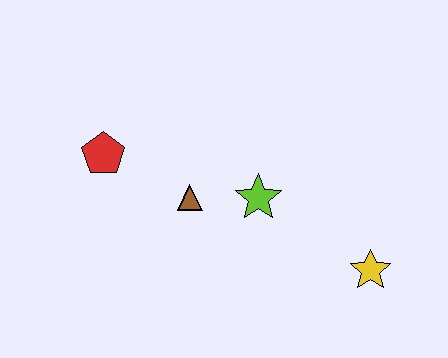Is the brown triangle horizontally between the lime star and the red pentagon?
Yes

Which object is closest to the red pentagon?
The brown triangle is closest to the red pentagon.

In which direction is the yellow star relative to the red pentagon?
The yellow star is to the right of the red pentagon.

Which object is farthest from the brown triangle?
The yellow star is farthest from the brown triangle.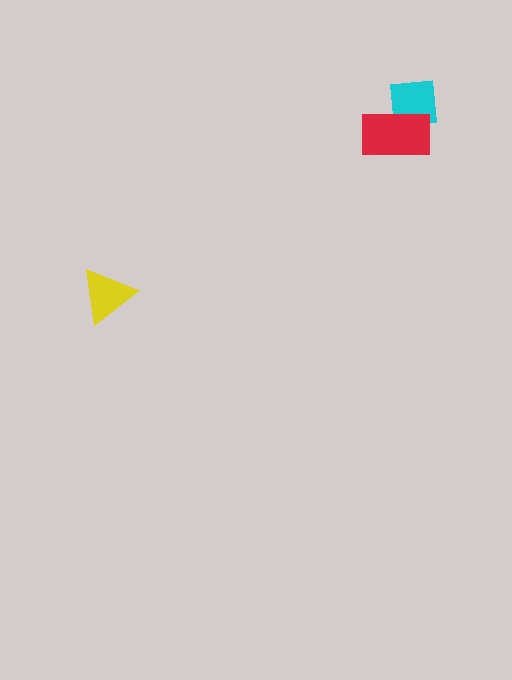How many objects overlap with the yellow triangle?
0 objects overlap with the yellow triangle.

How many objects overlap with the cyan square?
1 object overlaps with the cyan square.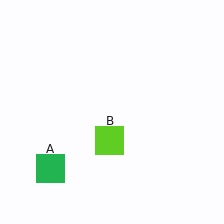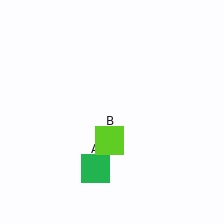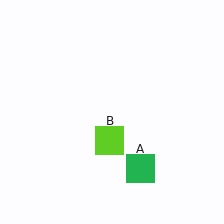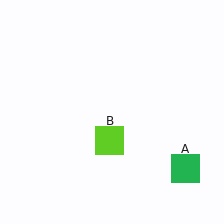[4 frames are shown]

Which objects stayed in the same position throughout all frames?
Lime square (object B) remained stationary.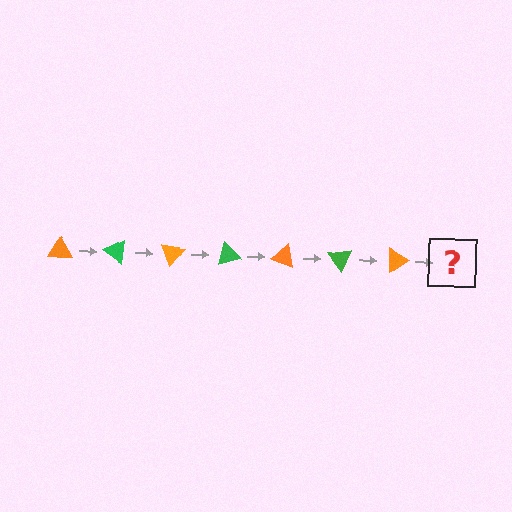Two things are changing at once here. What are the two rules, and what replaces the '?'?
The two rules are that it rotates 35 degrees each step and the color cycles through orange and green. The '?' should be a green triangle, rotated 245 degrees from the start.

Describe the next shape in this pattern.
It should be a green triangle, rotated 245 degrees from the start.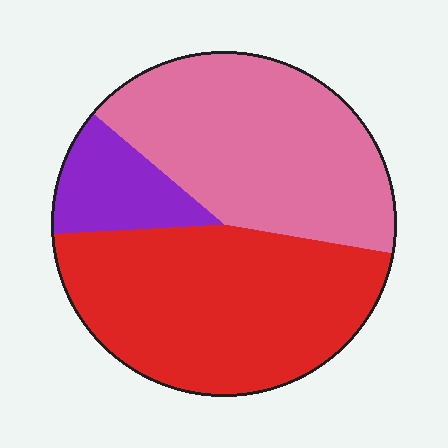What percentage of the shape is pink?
Pink covers about 40% of the shape.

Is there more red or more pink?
Red.